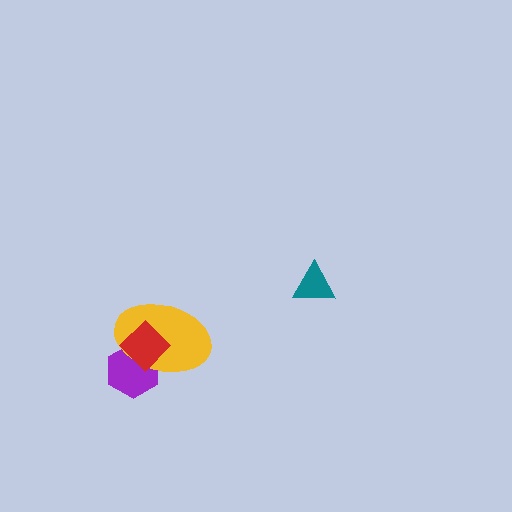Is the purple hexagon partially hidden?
Yes, it is partially covered by another shape.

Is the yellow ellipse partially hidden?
Yes, it is partially covered by another shape.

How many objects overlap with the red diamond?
2 objects overlap with the red diamond.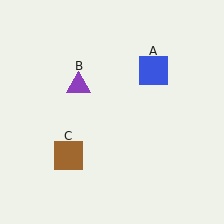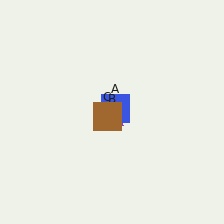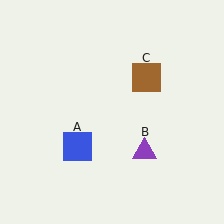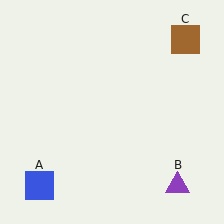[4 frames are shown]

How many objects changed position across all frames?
3 objects changed position: blue square (object A), purple triangle (object B), brown square (object C).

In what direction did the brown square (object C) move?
The brown square (object C) moved up and to the right.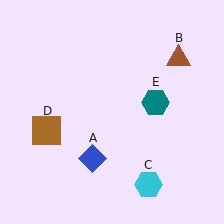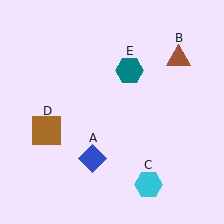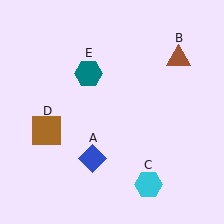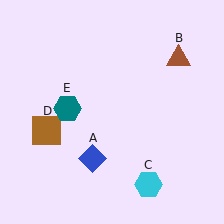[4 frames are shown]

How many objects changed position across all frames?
1 object changed position: teal hexagon (object E).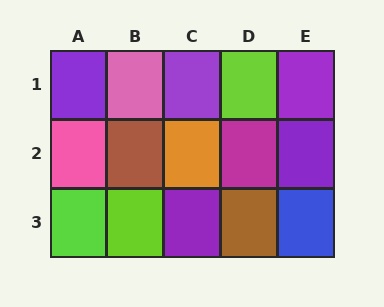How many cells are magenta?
1 cell is magenta.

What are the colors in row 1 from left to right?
Purple, pink, purple, lime, purple.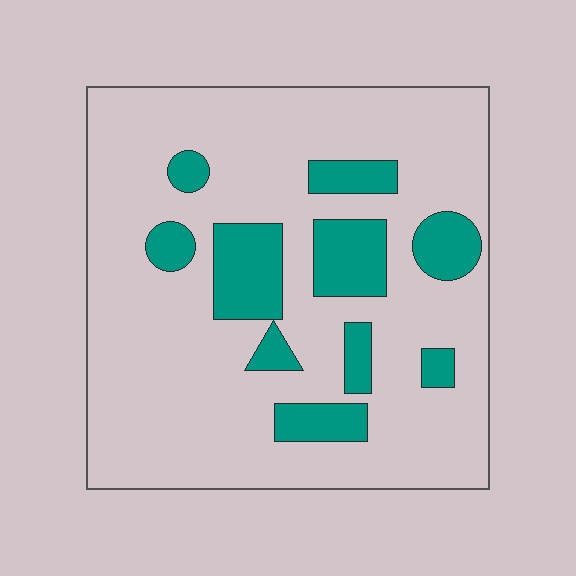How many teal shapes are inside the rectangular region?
10.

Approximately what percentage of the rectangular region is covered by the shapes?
Approximately 20%.